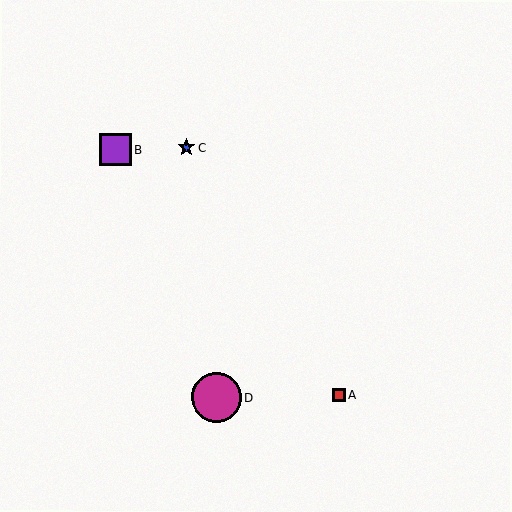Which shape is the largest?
The magenta circle (labeled D) is the largest.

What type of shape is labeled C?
Shape C is a blue star.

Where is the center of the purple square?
The center of the purple square is at (115, 149).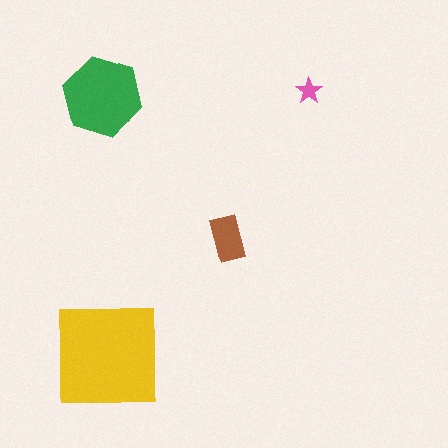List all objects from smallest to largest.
The pink star, the brown rectangle, the green hexagon, the yellow square.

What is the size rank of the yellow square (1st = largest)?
1st.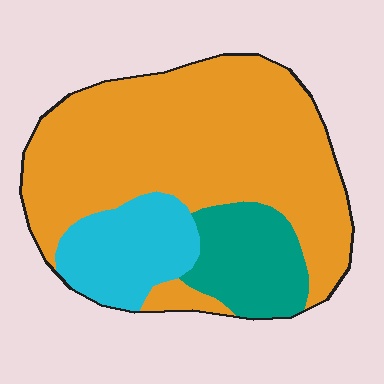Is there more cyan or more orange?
Orange.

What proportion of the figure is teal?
Teal takes up about one sixth (1/6) of the figure.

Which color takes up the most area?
Orange, at roughly 65%.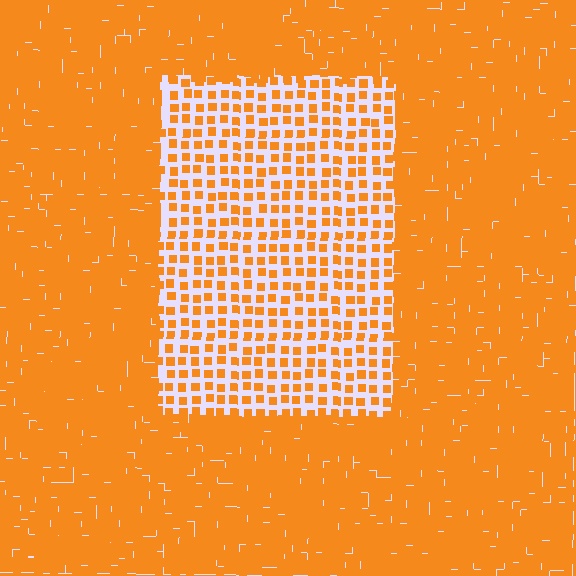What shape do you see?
I see a rectangle.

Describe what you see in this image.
The image contains small orange elements arranged at two different densities. A rectangle-shaped region is visible where the elements are less densely packed than the surrounding area.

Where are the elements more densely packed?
The elements are more densely packed outside the rectangle boundary.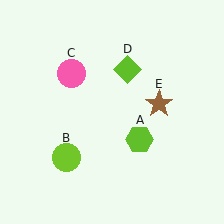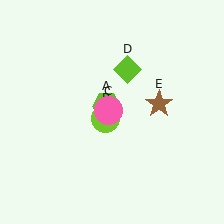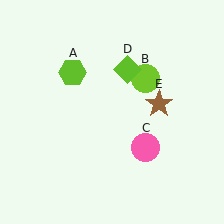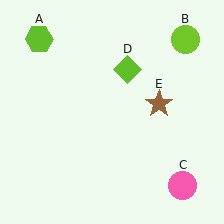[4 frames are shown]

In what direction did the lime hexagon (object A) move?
The lime hexagon (object A) moved up and to the left.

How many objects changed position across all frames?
3 objects changed position: lime hexagon (object A), lime circle (object B), pink circle (object C).